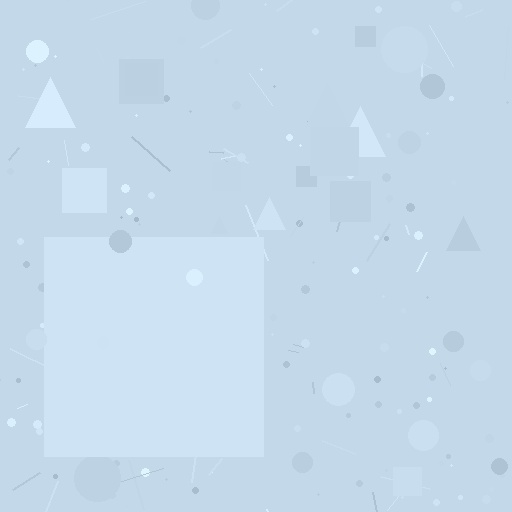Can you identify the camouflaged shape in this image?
The camouflaged shape is a square.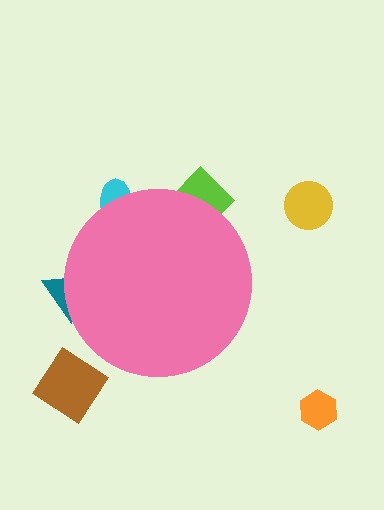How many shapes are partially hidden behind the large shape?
3 shapes are partially hidden.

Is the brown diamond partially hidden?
No, the brown diamond is fully visible.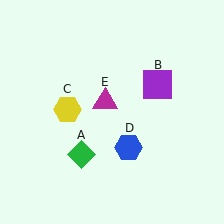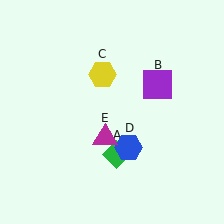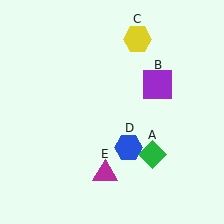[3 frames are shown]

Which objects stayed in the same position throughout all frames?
Purple square (object B) and blue hexagon (object D) remained stationary.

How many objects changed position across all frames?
3 objects changed position: green diamond (object A), yellow hexagon (object C), magenta triangle (object E).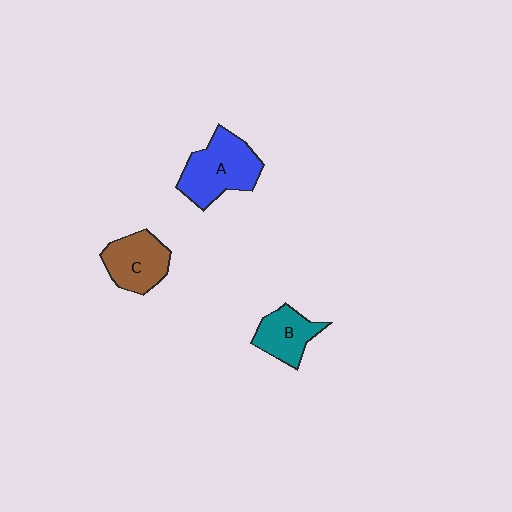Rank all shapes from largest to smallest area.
From largest to smallest: A (blue), C (brown), B (teal).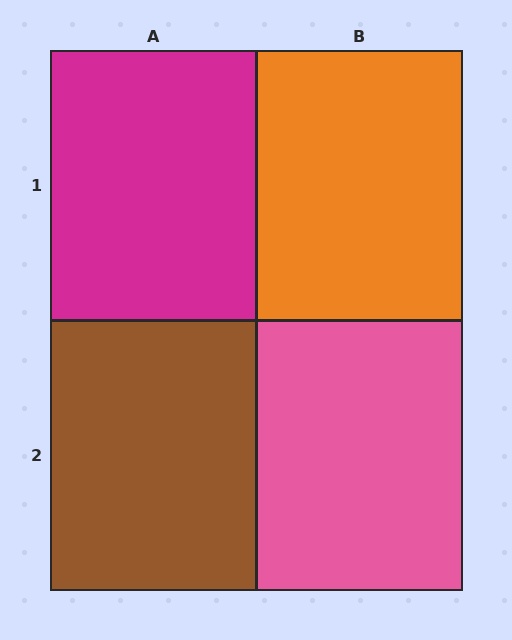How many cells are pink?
1 cell is pink.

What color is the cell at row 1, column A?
Magenta.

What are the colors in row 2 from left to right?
Brown, pink.